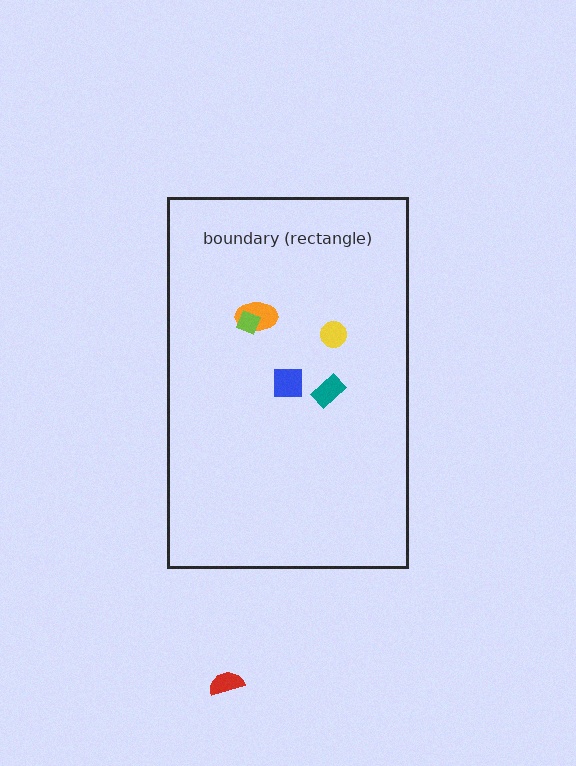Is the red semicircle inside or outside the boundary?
Outside.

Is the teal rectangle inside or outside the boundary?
Inside.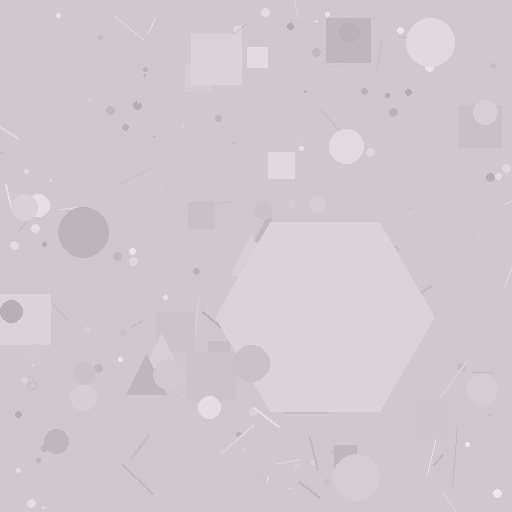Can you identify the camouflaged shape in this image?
The camouflaged shape is a hexagon.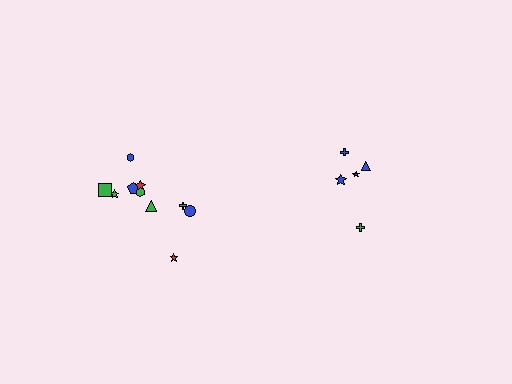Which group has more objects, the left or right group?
The left group.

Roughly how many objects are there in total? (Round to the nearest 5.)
Roughly 15 objects in total.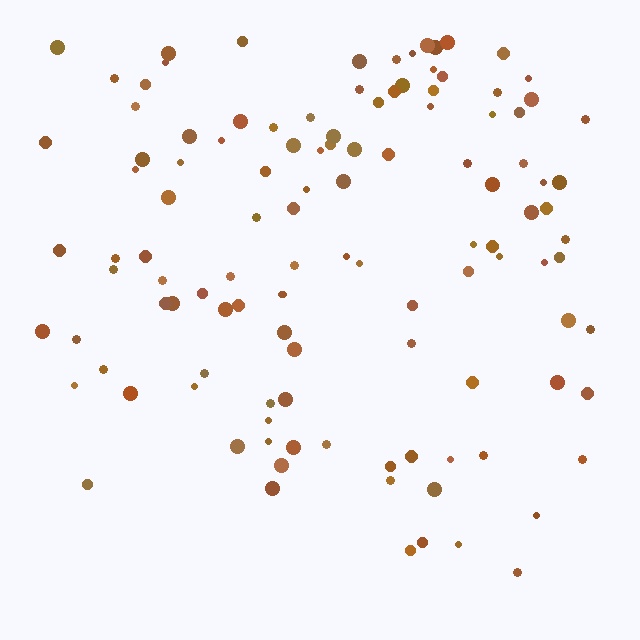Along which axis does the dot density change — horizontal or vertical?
Vertical.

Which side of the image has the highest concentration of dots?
The top.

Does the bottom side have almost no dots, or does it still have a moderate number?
Still a moderate number, just noticeably fewer than the top.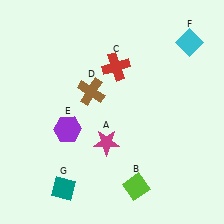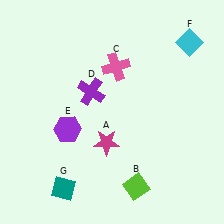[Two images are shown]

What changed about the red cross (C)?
In Image 1, C is red. In Image 2, it changed to pink.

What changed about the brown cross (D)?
In Image 1, D is brown. In Image 2, it changed to purple.